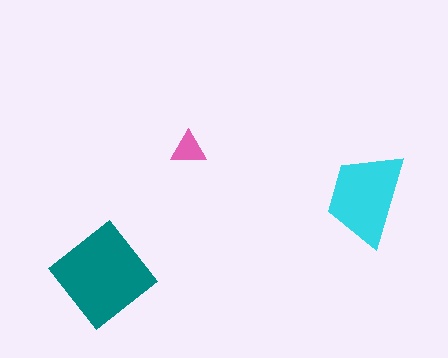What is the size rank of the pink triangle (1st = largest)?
3rd.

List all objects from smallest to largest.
The pink triangle, the cyan trapezoid, the teal diamond.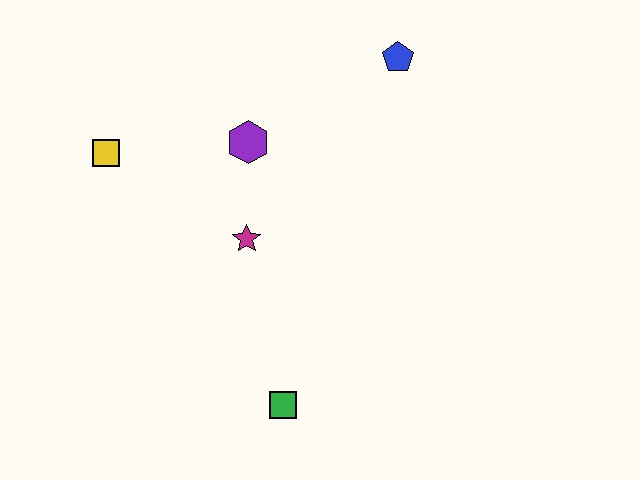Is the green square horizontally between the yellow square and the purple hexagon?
No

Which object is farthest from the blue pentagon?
The green square is farthest from the blue pentagon.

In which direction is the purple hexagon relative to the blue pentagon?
The purple hexagon is to the left of the blue pentagon.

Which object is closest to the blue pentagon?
The purple hexagon is closest to the blue pentagon.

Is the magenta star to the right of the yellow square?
Yes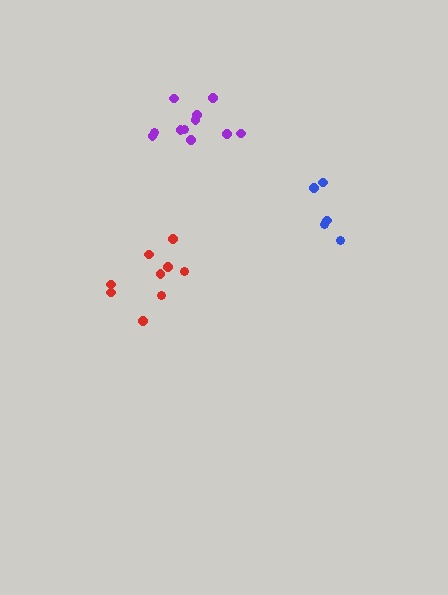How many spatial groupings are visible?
There are 3 spatial groupings.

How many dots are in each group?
Group 1: 9 dots, Group 2: 5 dots, Group 3: 11 dots (25 total).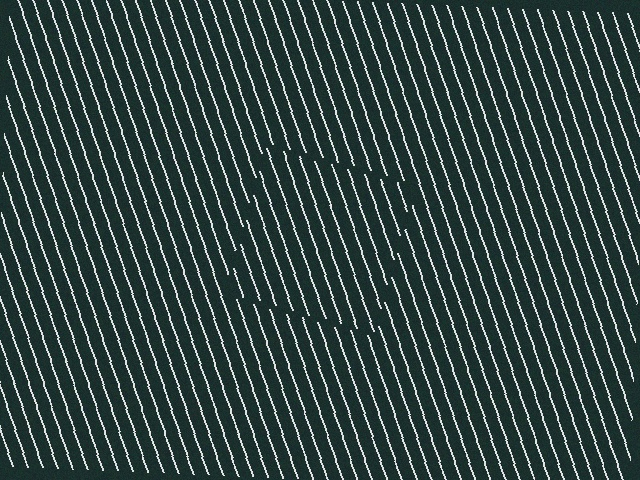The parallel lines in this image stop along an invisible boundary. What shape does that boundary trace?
An illusory square. The interior of the shape contains the same grating, shifted by half a period — the contour is defined by the phase discontinuity where line-ends from the inner and outer gratings abut.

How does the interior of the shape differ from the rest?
The interior of the shape contains the same grating, shifted by half a period — the contour is defined by the phase discontinuity where line-ends from the inner and outer gratings abut.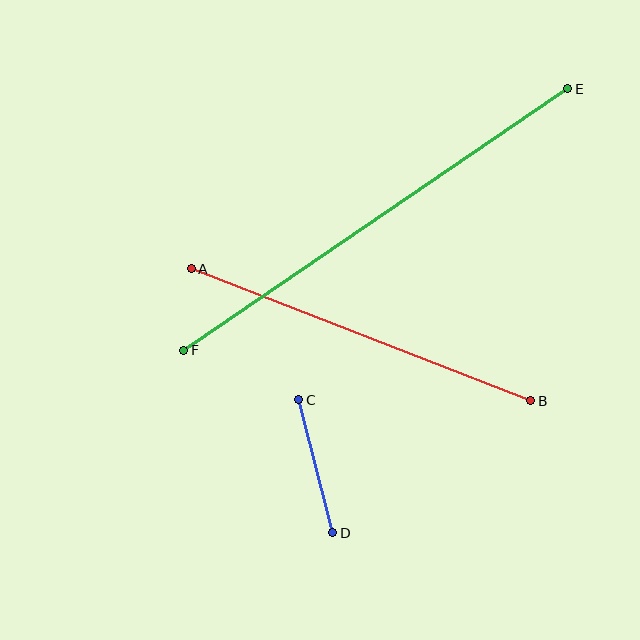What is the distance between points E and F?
The distance is approximately 465 pixels.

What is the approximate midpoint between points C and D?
The midpoint is at approximately (316, 466) pixels.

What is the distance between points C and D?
The distance is approximately 137 pixels.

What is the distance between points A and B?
The distance is approximately 364 pixels.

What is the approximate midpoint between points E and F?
The midpoint is at approximately (376, 219) pixels.